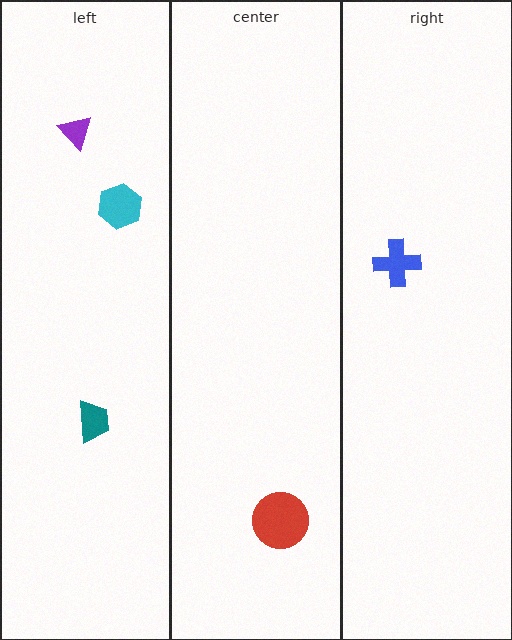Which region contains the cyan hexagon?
The left region.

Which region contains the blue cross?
The right region.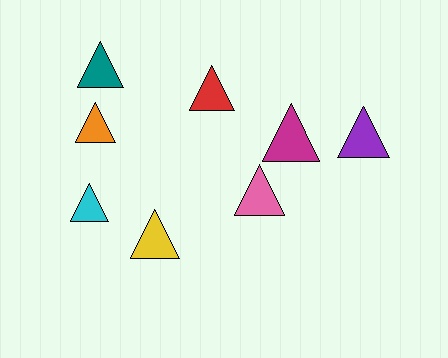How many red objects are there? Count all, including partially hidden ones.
There is 1 red object.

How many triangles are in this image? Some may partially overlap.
There are 8 triangles.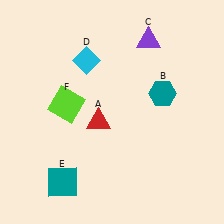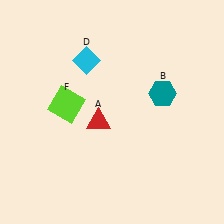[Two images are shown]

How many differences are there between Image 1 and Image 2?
There are 2 differences between the two images.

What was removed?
The teal square (E), the purple triangle (C) were removed in Image 2.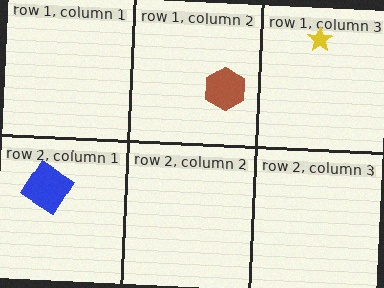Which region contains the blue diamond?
The row 2, column 1 region.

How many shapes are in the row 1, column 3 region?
1.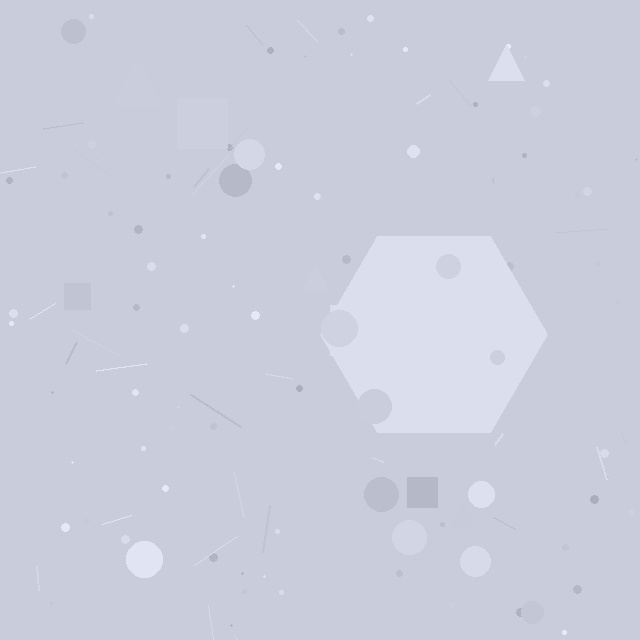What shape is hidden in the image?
A hexagon is hidden in the image.